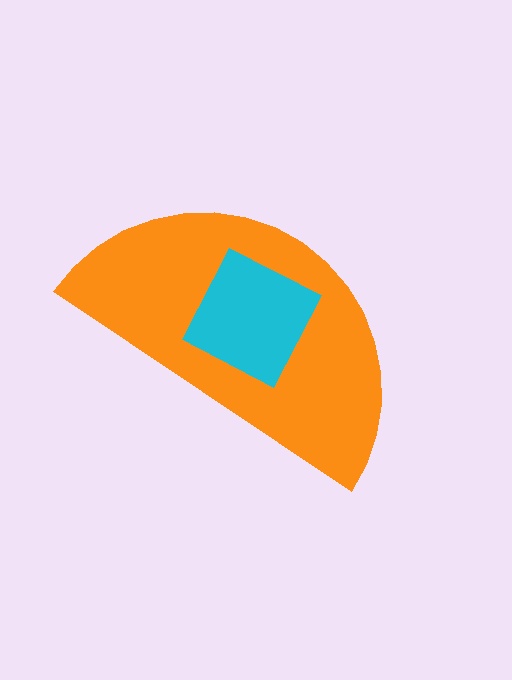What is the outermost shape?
The orange semicircle.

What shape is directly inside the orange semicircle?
The cyan square.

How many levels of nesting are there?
2.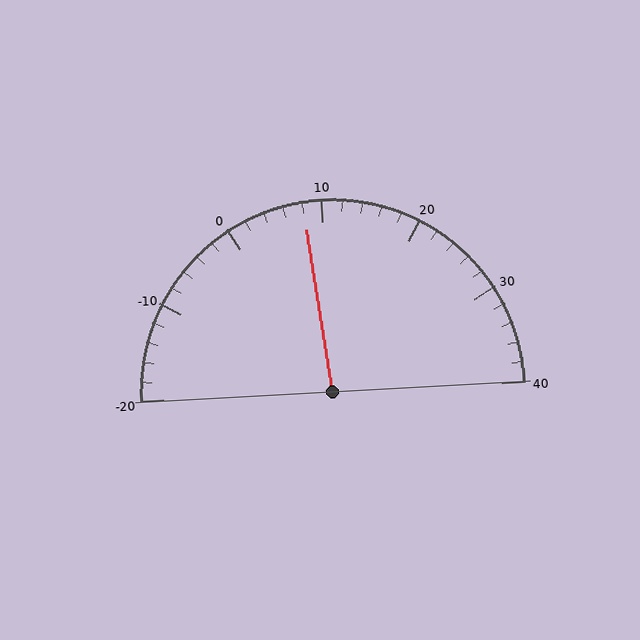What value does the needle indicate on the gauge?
The needle indicates approximately 8.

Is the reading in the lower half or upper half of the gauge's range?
The reading is in the lower half of the range (-20 to 40).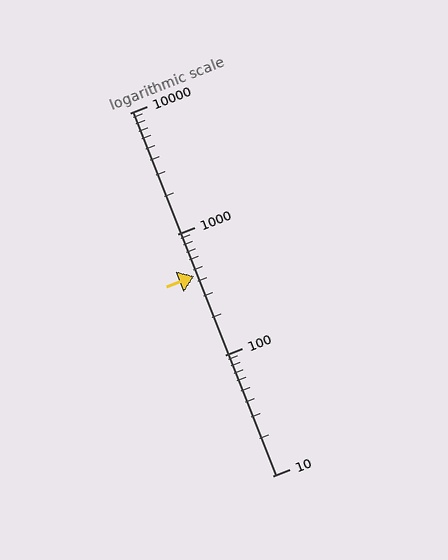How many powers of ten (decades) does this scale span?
The scale spans 3 decades, from 10 to 10000.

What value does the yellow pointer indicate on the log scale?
The pointer indicates approximately 450.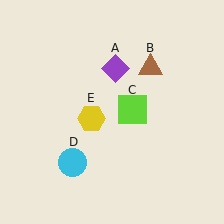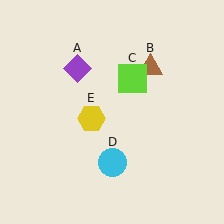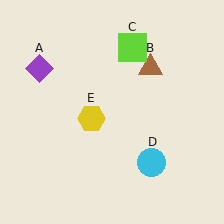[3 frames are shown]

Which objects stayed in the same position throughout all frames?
Brown triangle (object B) and yellow hexagon (object E) remained stationary.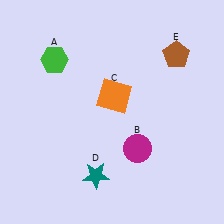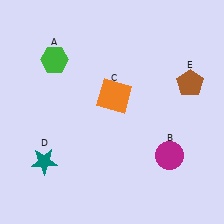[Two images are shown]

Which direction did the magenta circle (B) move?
The magenta circle (B) moved right.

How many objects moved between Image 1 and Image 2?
3 objects moved between the two images.